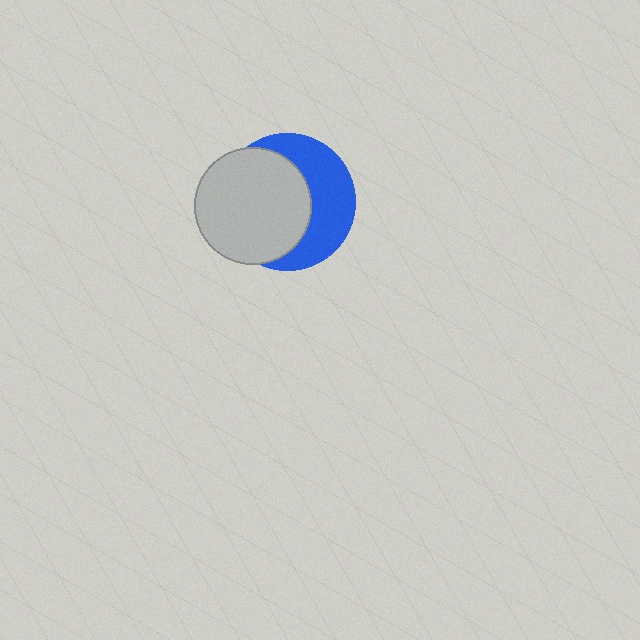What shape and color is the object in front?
The object in front is a light gray circle.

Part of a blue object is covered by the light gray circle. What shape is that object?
It is a circle.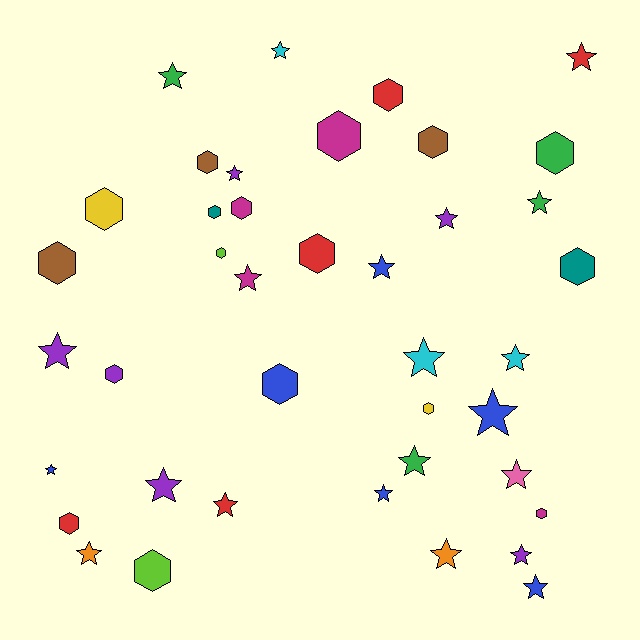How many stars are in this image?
There are 22 stars.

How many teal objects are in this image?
There are 2 teal objects.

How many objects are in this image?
There are 40 objects.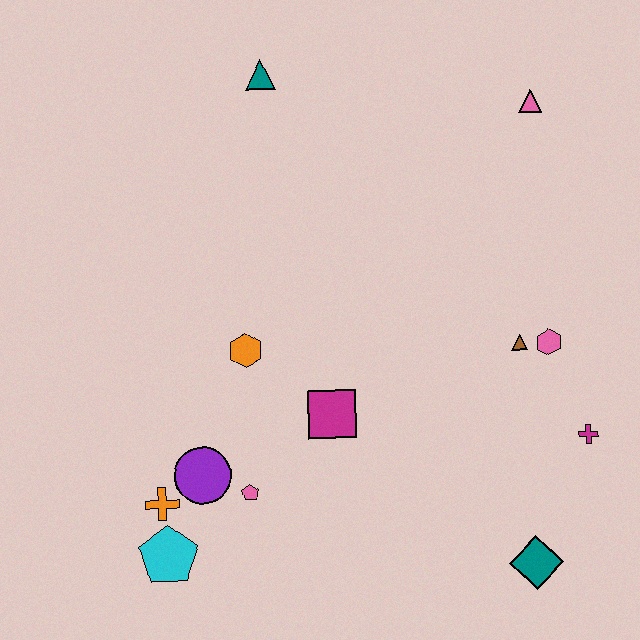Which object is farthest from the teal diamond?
The teal triangle is farthest from the teal diamond.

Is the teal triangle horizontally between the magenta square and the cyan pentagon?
Yes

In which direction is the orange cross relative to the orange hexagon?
The orange cross is below the orange hexagon.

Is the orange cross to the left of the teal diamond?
Yes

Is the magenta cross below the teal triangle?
Yes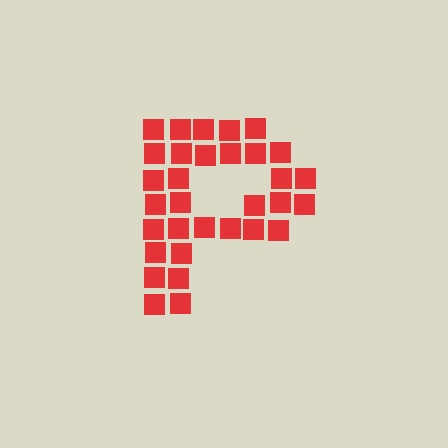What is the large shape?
The large shape is the letter P.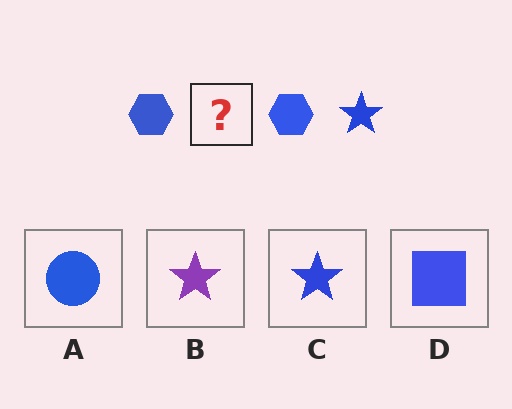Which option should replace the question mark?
Option C.